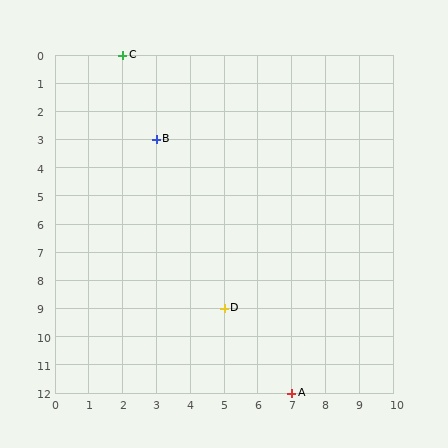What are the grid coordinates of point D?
Point D is at grid coordinates (5, 9).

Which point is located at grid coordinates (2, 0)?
Point C is at (2, 0).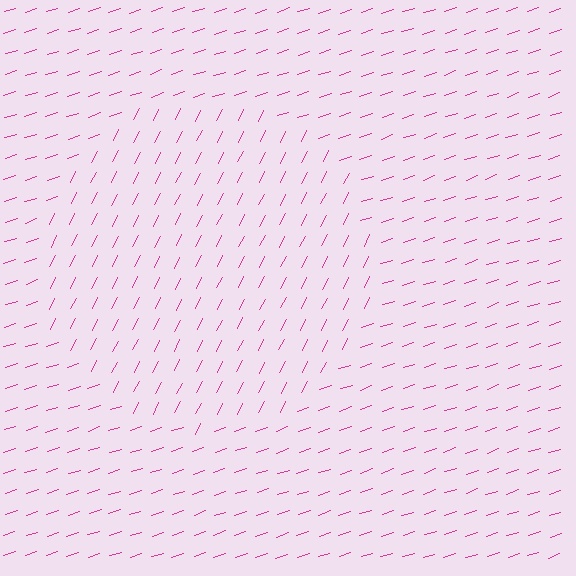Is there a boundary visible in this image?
Yes, there is a texture boundary formed by a change in line orientation.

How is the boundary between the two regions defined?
The boundary is defined purely by a change in line orientation (approximately 45 degrees difference). All lines are the same color and thickness.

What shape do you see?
I see a circle.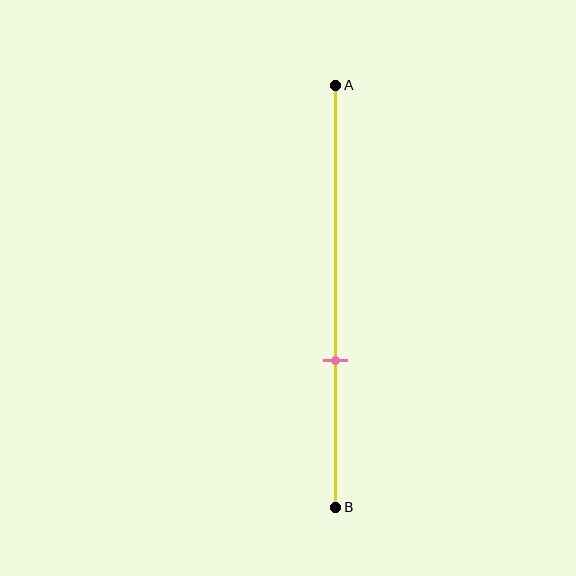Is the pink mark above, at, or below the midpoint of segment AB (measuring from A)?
The pink mark is below the midpoint of segment AB.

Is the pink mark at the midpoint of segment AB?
No, the mark is at about 65% from A, not at the 50% midpoint.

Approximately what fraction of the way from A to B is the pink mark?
The pink mark is approximately 65% of the way from A to B.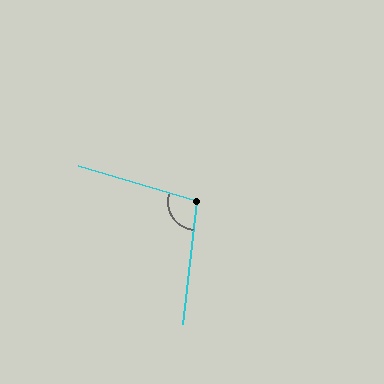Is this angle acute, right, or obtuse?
It is obtuse.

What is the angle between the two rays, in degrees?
Approximately 100 degrees.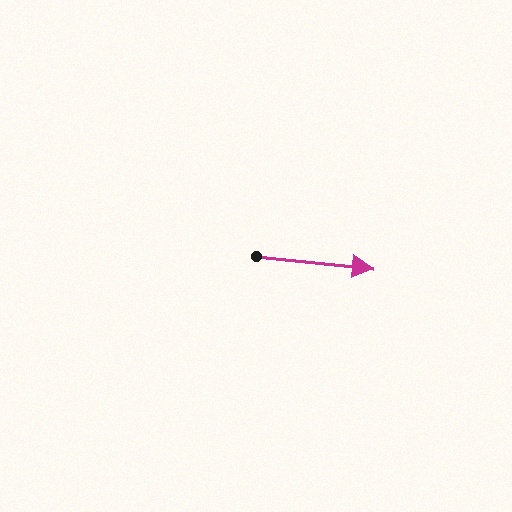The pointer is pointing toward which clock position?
Roughly 3 o'clock.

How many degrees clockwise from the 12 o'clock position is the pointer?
Approximately 96 degrees.